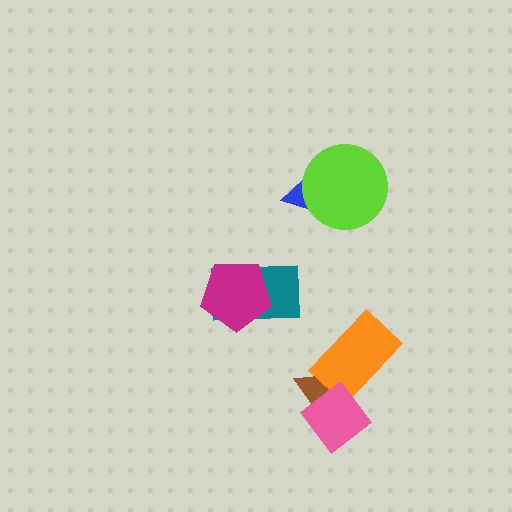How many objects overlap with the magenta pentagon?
1 object overlaps with the magenta pentagon.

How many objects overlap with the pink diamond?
1 object overlaps with the pink diamond.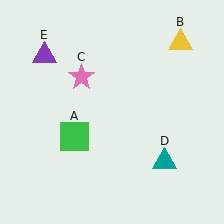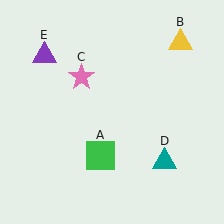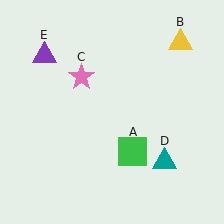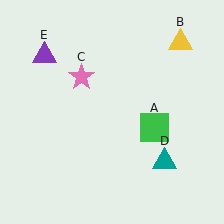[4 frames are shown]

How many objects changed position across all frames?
1 object changed position: green square (object A).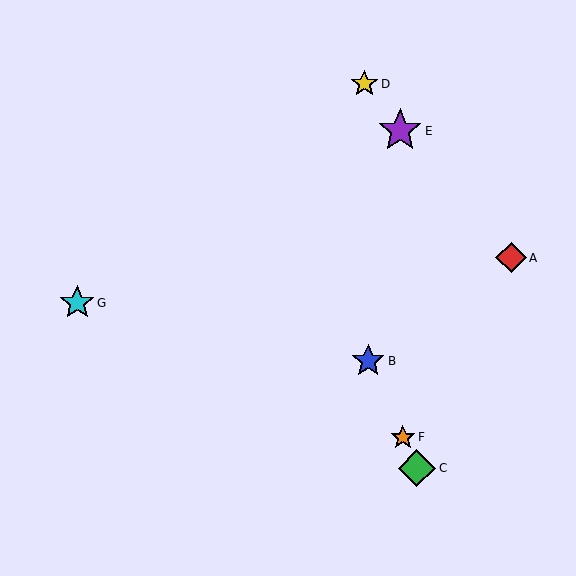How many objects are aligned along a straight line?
3 objects (B, C, F) are aligned along a straight line.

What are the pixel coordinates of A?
Object A is at (511, 258).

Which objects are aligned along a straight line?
Objects B, C, F are aligned along a straight line.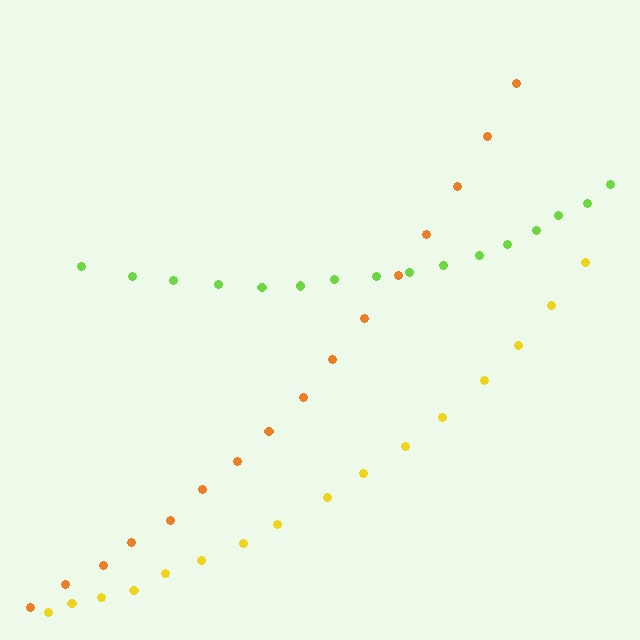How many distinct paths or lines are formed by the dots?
There are 3 distinct paths.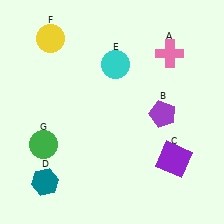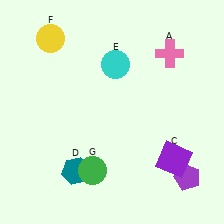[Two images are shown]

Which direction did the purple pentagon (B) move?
The purple pentagon (B) moved down.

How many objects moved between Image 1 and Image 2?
3 objects moved between the two images.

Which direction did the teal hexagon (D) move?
The teal hexagon (D) moved right.